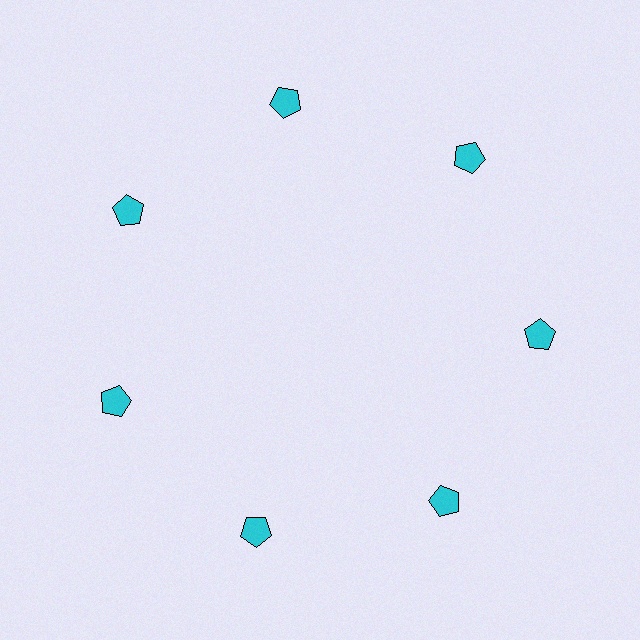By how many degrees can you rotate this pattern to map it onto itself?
The pattern maps onto itself every 51 degrees of rotation.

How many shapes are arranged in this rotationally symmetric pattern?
There are 7 shapes, arranged in 7 groups of 1.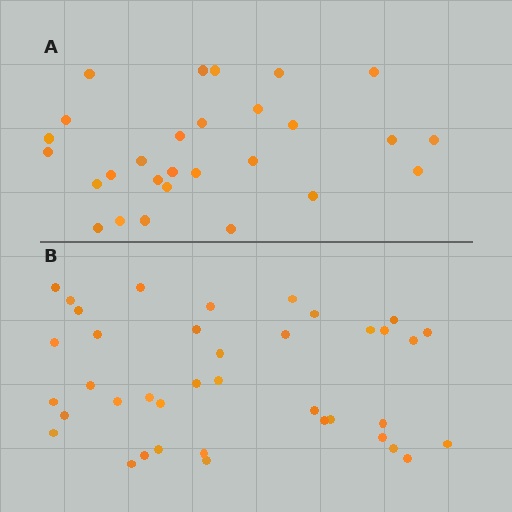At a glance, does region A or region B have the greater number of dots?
Region B (the bottom region) has more dots.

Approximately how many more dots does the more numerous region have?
Region B has roughly 12 or so more dots than region A.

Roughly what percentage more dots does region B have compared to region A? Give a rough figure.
About 40% more.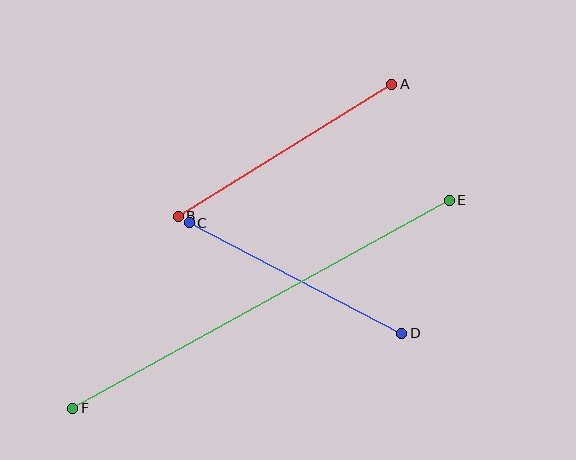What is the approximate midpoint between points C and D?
The midpoint is at approximately (296, 278) pixels.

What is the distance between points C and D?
The distance is approximately 239 pixels.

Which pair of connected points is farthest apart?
Points E and F are farthest apart.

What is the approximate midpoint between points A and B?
The midpoint is at approximately (285, 150) pixels.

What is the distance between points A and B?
The distance is approximately 251 pixels.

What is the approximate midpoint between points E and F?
The midpoint is at approximately (261, 304) pixels.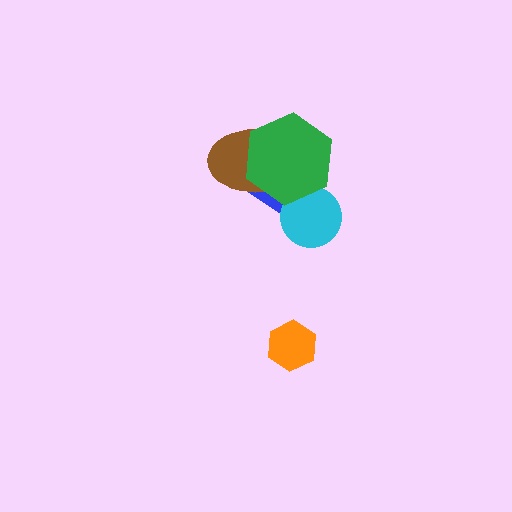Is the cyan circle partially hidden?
Yes, it is partially covered by another shape.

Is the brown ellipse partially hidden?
Yes, it is partially covered by another shape.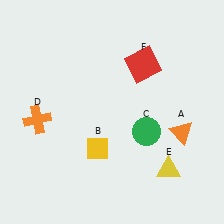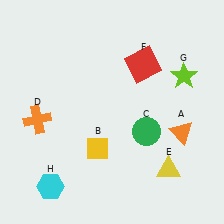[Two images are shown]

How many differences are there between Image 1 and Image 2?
There are 2 differences between the two images.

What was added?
A lime star (G), a cyan hexagon (H) were added in Image 2.